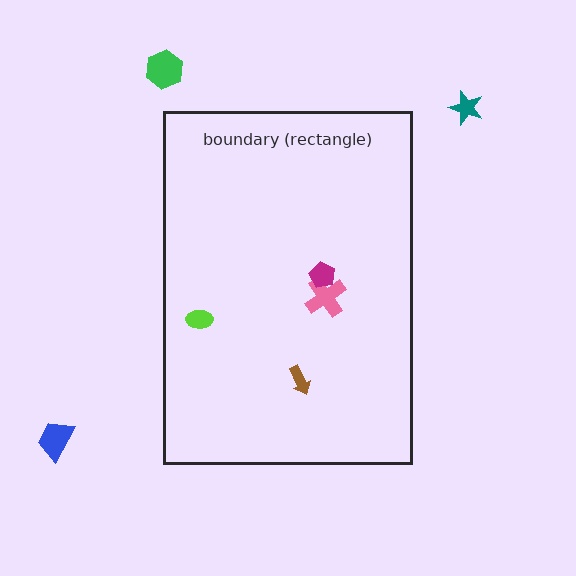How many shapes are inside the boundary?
4 inside, 3 outside.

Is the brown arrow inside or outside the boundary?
Inside.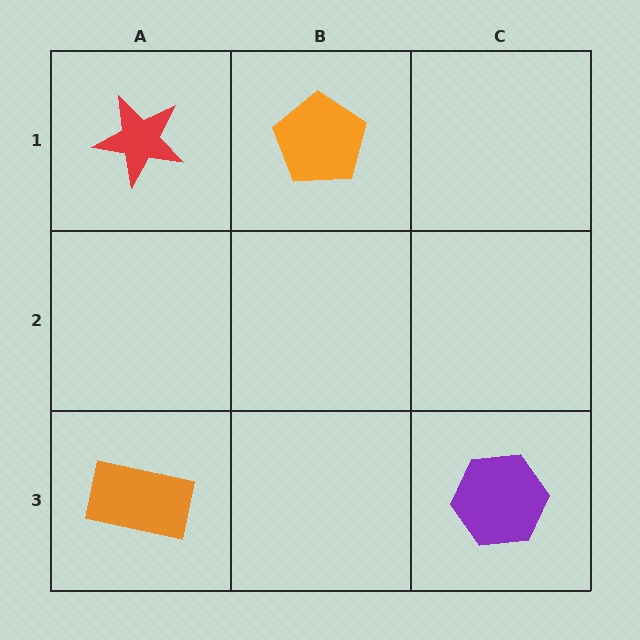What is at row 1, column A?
A red star.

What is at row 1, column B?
An orange pentagon.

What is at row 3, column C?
A purple hexagon.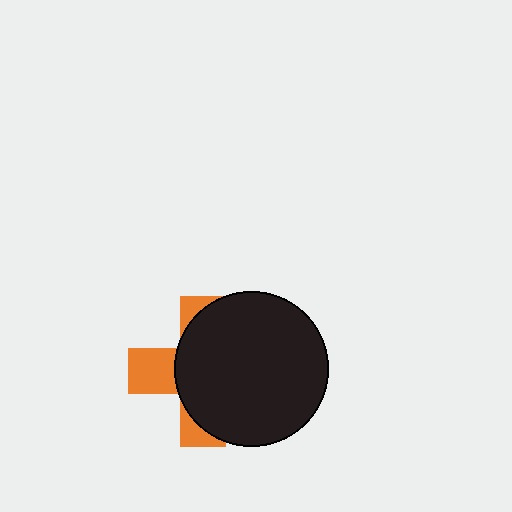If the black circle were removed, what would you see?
You would see the complete orange cross.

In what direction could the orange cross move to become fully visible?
The orange cross could move left. That would shift it out from behind the black circle entirely.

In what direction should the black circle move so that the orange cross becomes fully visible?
The black circle should move right. That is the shortest direction to clear the overlap and leave the orange cross fully visible.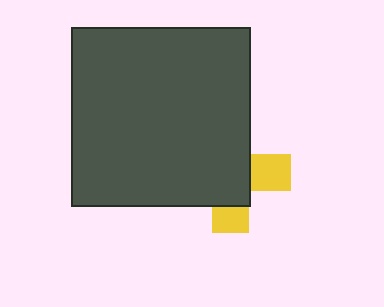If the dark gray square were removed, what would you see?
You would see the complete yellow cross.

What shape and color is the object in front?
The object in front is a dark gray square.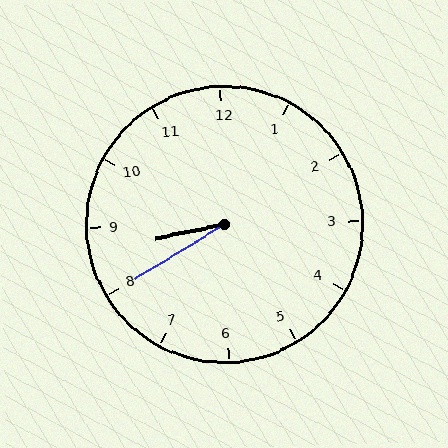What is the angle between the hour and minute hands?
Approximately 20 degrees.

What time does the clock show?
8:40.